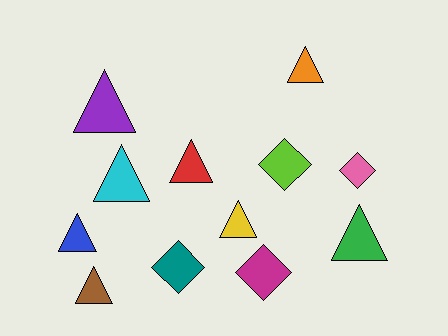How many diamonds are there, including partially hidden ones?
There are 4 diamonds.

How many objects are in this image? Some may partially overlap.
There are 12 objects.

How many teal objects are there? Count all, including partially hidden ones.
There is 1 teal object.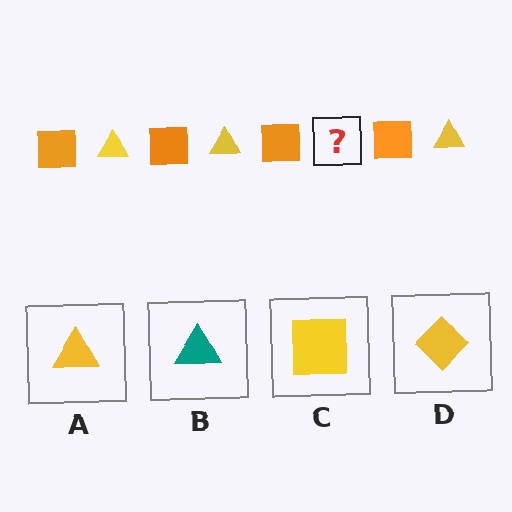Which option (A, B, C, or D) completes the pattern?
A.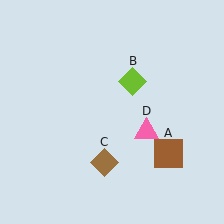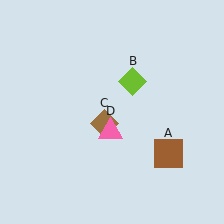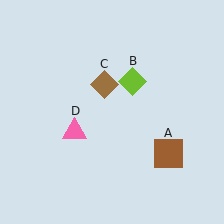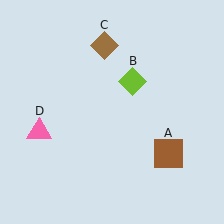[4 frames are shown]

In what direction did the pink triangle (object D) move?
The pink triangle (object D) moved left.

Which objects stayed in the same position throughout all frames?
Brown square (object A) and lime diamond (object B) remained stationary.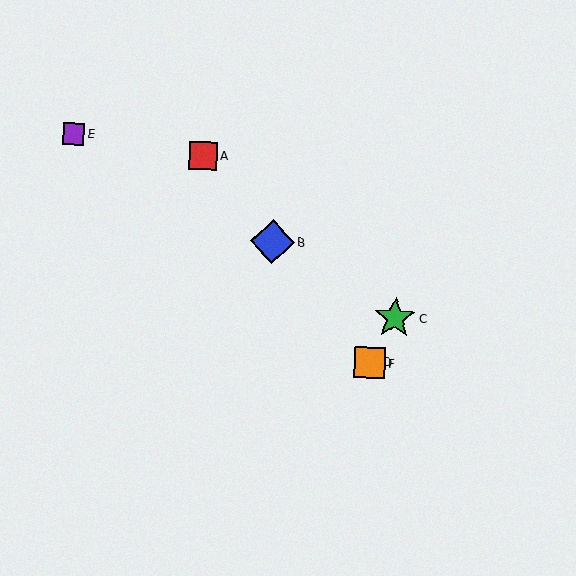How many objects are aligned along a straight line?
4 objects (A, B, D, F) are aligned along a straight line.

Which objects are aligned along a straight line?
Objects A, B, D, F are aligned along a straight line.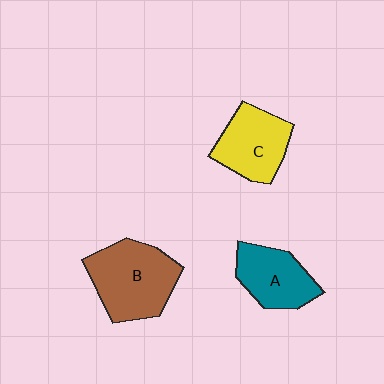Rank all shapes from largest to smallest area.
From largest to smallest: B (brown), C (yellow), A (teal).